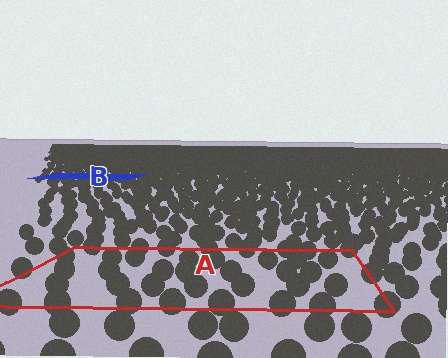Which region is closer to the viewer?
Region A is closer. The texture elements there are larger and more spread out.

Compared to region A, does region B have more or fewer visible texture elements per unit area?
Region B has more texture elements per unit area — they are packed more densely because it is farther away.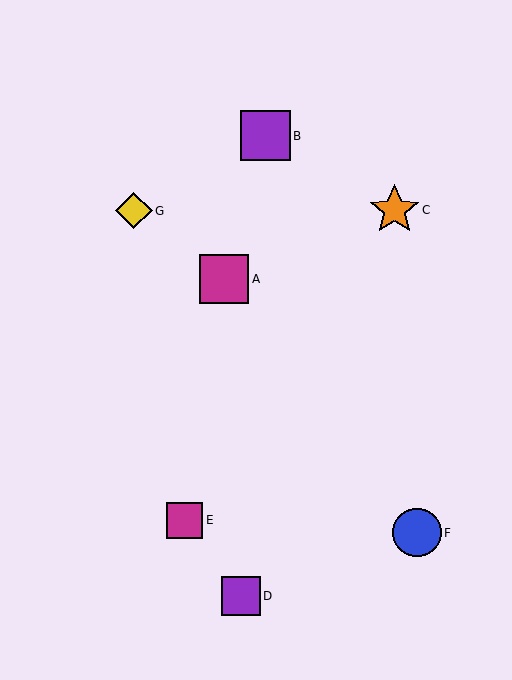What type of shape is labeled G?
Shape G is a yellow diamond.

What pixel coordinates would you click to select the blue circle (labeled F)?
Click at (417, 533) to select the blue circle F.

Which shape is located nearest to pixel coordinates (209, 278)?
The magenta square (labeled A) at (224, 279) is nearest to that location.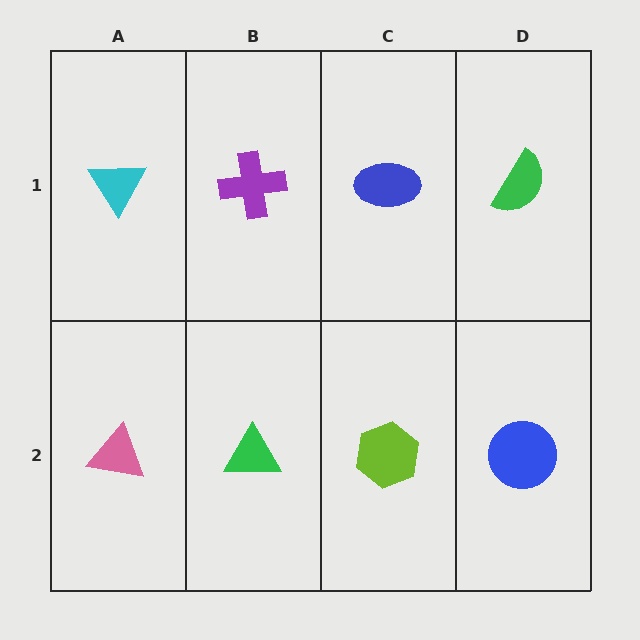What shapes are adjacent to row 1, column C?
A lime hexagon (row 2, column C), a purple cross (row 1, column B), a green semicircle (row 1, column D).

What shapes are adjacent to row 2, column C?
A blue ellipse (row 1, column C), a green triangle (row 2, column B), a blue circle (row 2, column D).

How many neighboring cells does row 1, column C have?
3.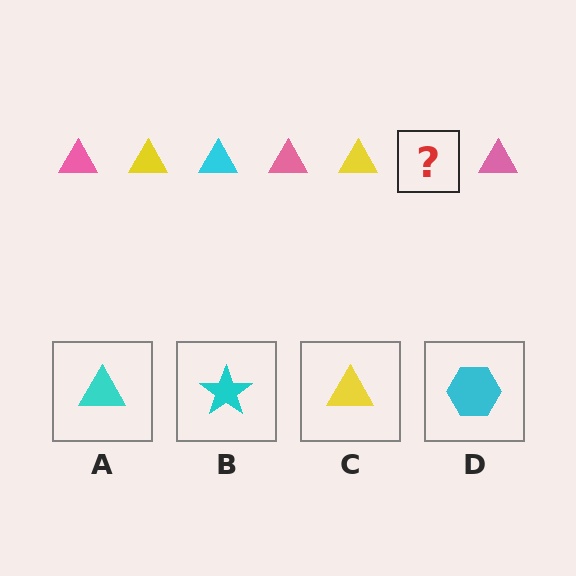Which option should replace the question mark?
Option A.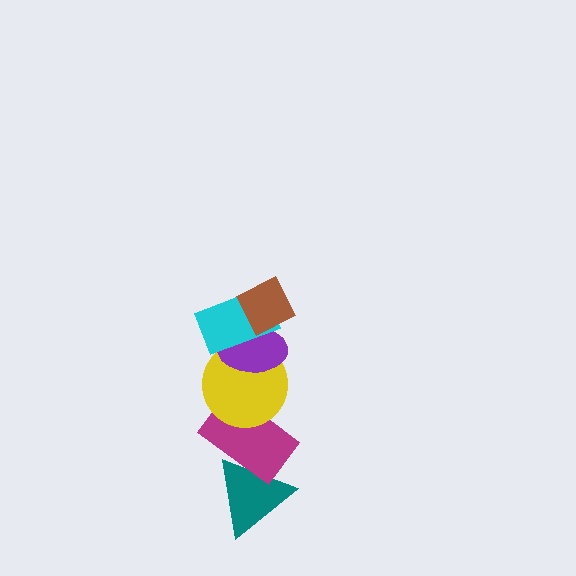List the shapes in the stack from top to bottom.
From top to bottom: the brown diamond, the cyan rectangle, the purple ellipse, the yellow circle, the magenta rectangle, the teal triangle.